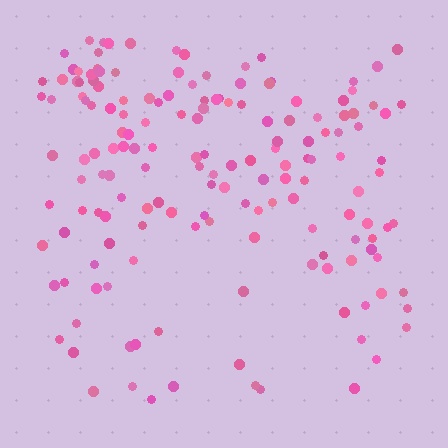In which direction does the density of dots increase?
From bottom to top, with the top side densest.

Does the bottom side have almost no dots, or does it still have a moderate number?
Still a moderate number, just noticeably fewer than the top.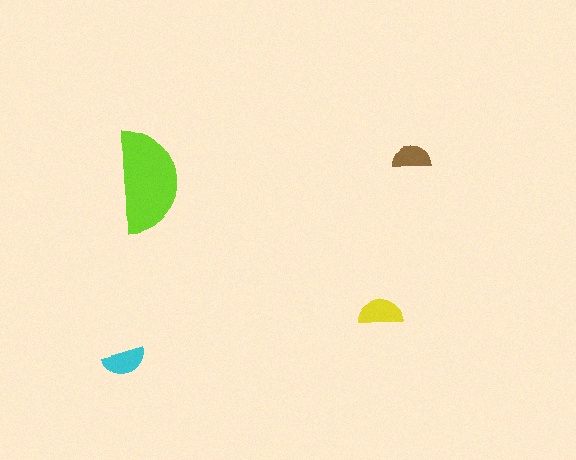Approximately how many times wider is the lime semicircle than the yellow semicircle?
About 2.5 times wider.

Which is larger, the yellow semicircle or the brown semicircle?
The yellow one.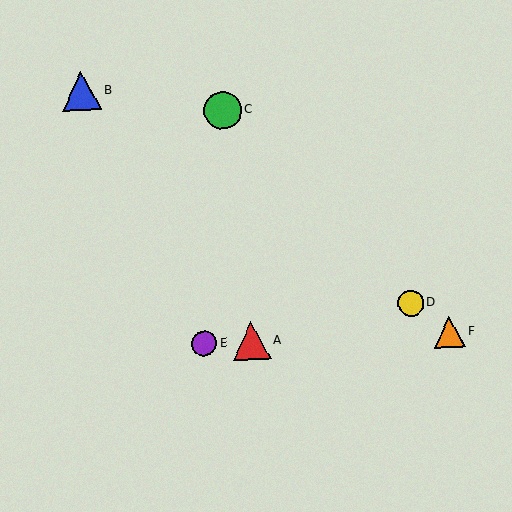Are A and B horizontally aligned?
No, A is at y≈341 and B is at y≈90.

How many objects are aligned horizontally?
3 objects (A, E, F) are aligned horizontally.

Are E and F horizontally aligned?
Yes, both are at y≈343.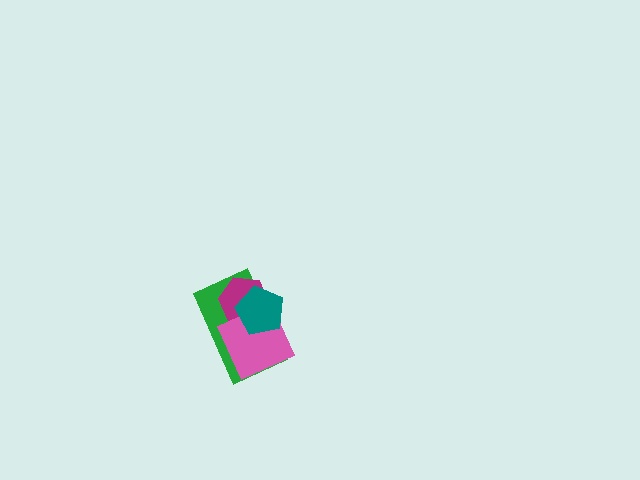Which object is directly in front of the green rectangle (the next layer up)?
The magenta hexagon is directly in front of the green rectangle.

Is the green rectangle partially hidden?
Yes, it is partially covered by another shape.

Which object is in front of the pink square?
The teal pentagon is in front of the pink square.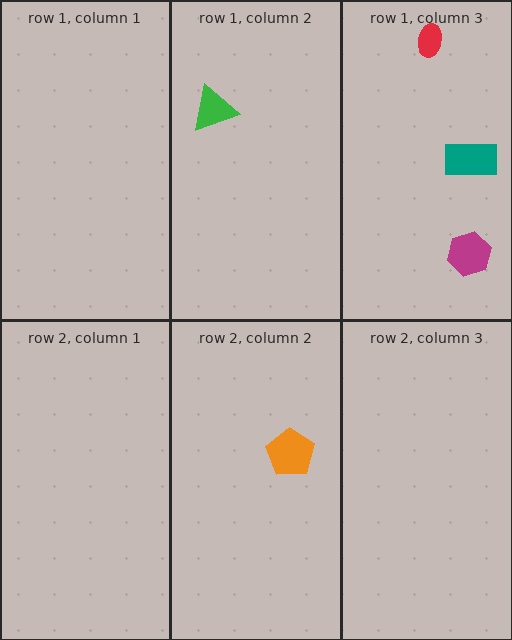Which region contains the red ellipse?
The row 1, column 3 region.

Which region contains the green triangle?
The row 1, column 2 region.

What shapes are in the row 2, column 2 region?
The orange pentagon.